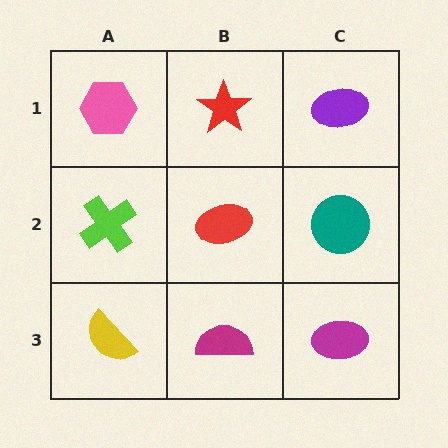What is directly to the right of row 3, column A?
A magenta semicircle.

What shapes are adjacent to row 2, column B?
A red star (row 1, column B), a magenta semicircle (row 3, column B), a lime cross (row 2, column A), a teal circle (row 2, column C).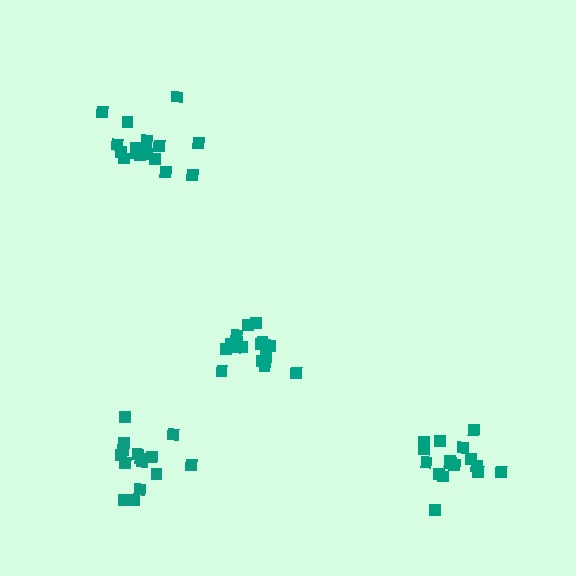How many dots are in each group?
Group 1: 17 dots, Group 2: 16 dots, Group 3: 16 dots, Group 4: 16 dots (65 total).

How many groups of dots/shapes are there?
There are 4 groups.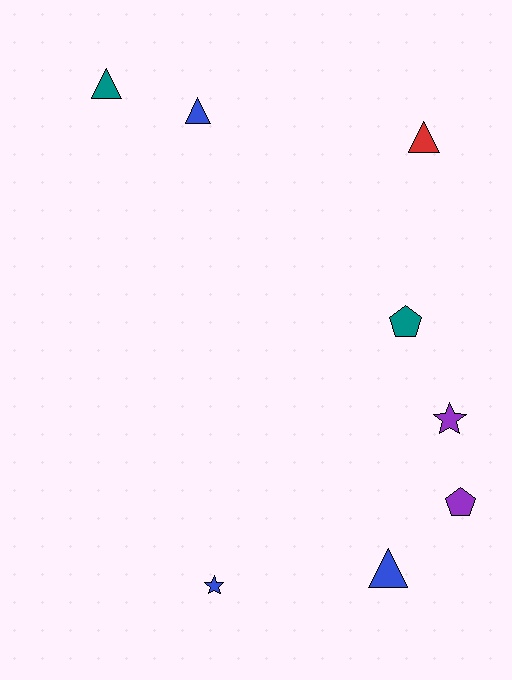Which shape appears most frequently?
Triangle, with 4 objects.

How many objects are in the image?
There are 8 objects.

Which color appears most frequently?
Blue, with 3 objects.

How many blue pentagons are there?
There are no blue pentagons.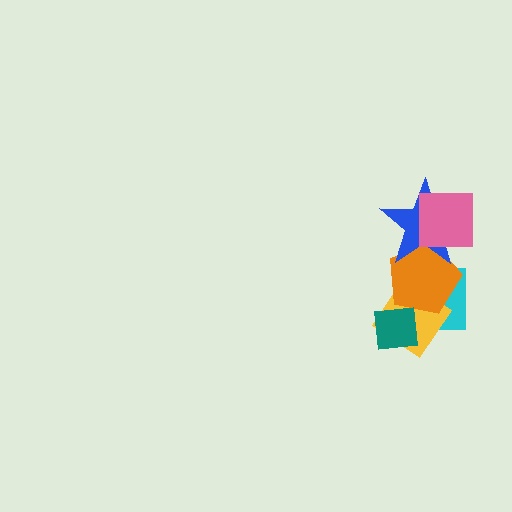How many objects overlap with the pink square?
1 object overlaps with the pink square.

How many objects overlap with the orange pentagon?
4 objects overlap with the orange pentagon.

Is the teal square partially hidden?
No, no other shape covers it.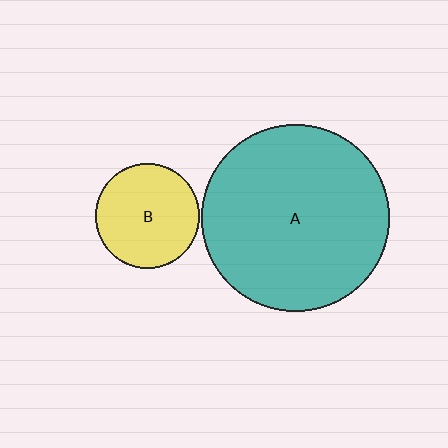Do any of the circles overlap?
No, none of the circles overlap.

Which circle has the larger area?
Circle A (teal).